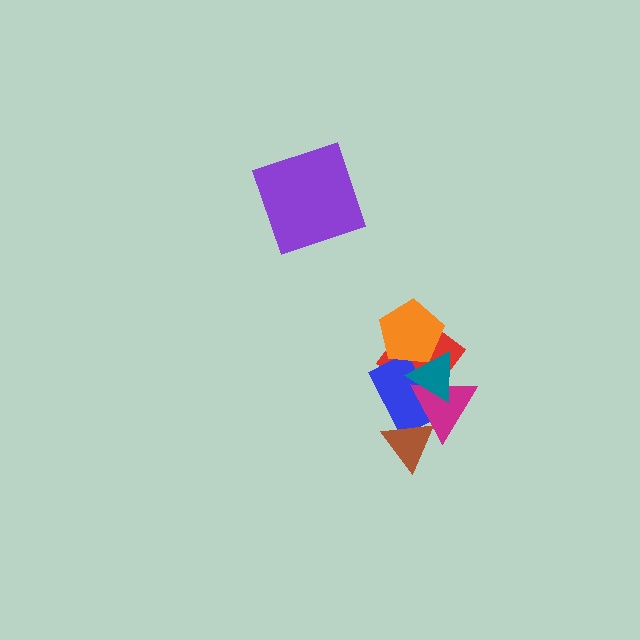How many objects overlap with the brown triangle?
2 objects overlap with the brown triangle.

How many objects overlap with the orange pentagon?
3 objects overlap with the orange pentagon.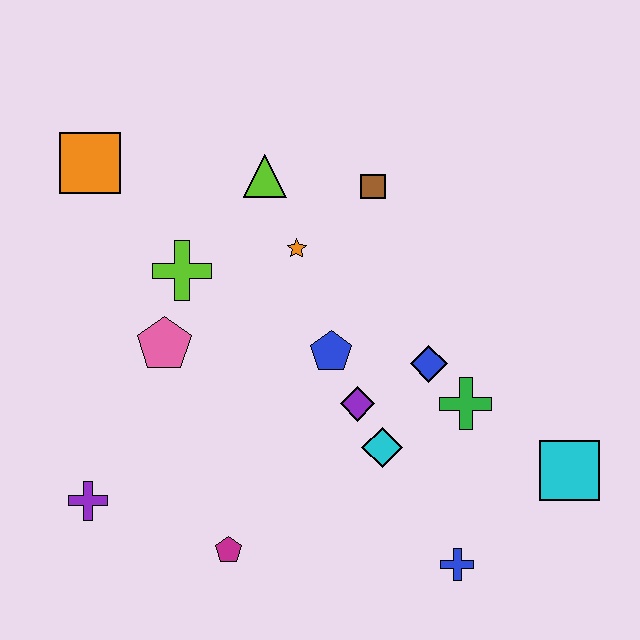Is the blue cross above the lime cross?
No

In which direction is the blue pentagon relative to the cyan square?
The blue pentagon is to the left of the cyan square.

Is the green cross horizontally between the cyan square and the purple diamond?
Yes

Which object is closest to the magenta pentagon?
The purple cross is closest to the magenta pentagon.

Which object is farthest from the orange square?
The cyan square is farthest from the orange square.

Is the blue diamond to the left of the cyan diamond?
No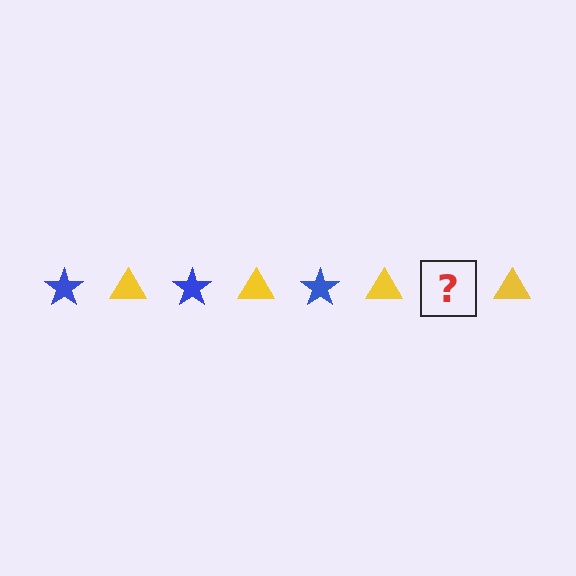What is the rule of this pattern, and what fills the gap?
The rule is that the pattern alternates between blue star and yellow triangle. The gap should be filled with a blue star.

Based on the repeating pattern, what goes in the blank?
The blank should be a blue star.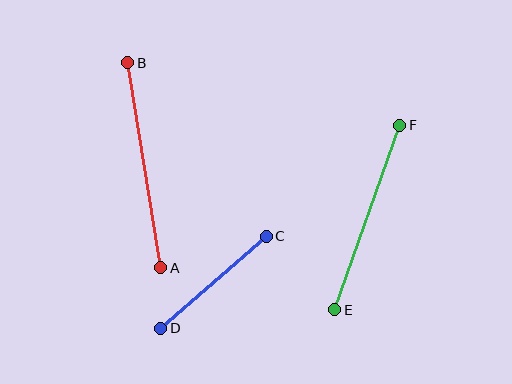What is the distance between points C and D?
The distance is approximately 140 pixels.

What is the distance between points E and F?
The distance is approximately 195 pixels.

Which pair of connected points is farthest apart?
Points A and B are farthest apart.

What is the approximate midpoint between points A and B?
The midpoint is at approximately (144, 165) pixels.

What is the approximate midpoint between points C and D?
The midpoint is at approximately (213, 282) pixels.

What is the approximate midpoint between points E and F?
The midpoint is at approximately (367, 218) pixels.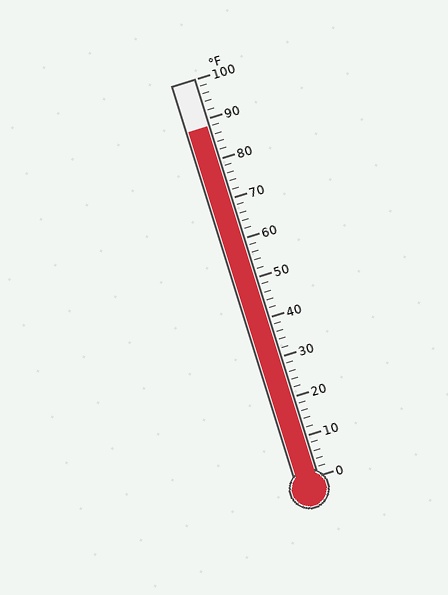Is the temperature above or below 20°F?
The temperature is above 20°F.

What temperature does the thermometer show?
The thermometer shows approximately 88°F.